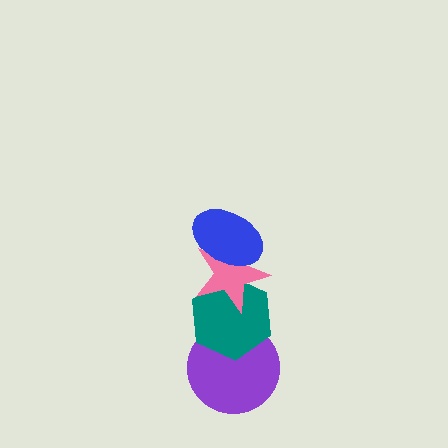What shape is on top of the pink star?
The blue ellipse is on top of the pink star.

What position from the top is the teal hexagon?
The teal hexagon is 3rd from the top.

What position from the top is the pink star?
The pink star is 2nd from the top.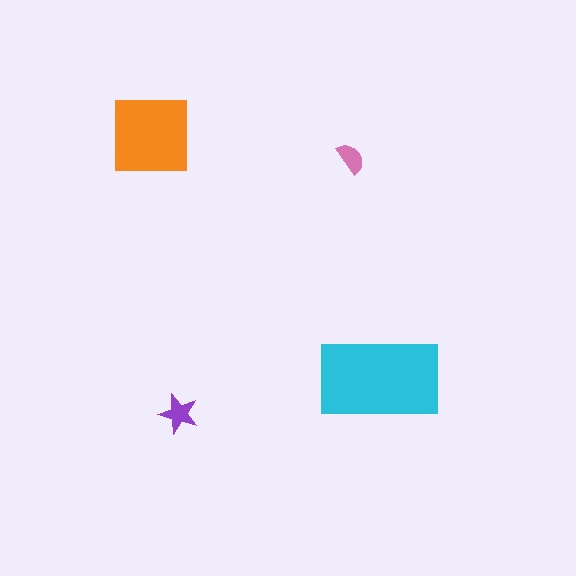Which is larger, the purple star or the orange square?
The orange square.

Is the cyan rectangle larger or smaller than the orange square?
Larger.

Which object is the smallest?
The pink semicircle.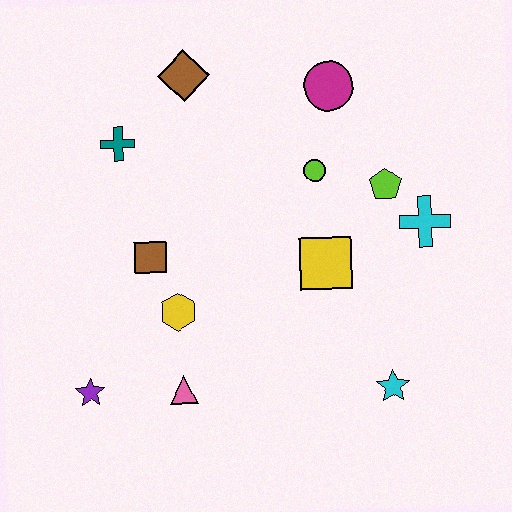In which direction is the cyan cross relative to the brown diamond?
The cyan cross is to the right of the brown diamond.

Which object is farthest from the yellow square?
The purple star is farthest from the yellow square.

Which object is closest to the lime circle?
The lime pentagon is closest to the lime circle.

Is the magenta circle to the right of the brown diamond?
Yes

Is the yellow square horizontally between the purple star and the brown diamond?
No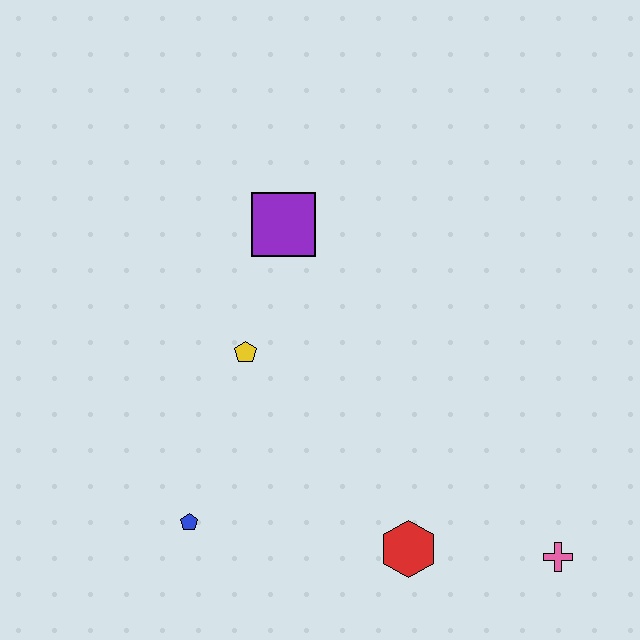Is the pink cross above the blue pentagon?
No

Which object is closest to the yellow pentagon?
The purple square is closest to the yellow pentagon.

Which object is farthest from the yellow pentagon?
The pink cross is farthest from the yellow pentagon.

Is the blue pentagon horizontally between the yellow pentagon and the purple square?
No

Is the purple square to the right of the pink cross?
No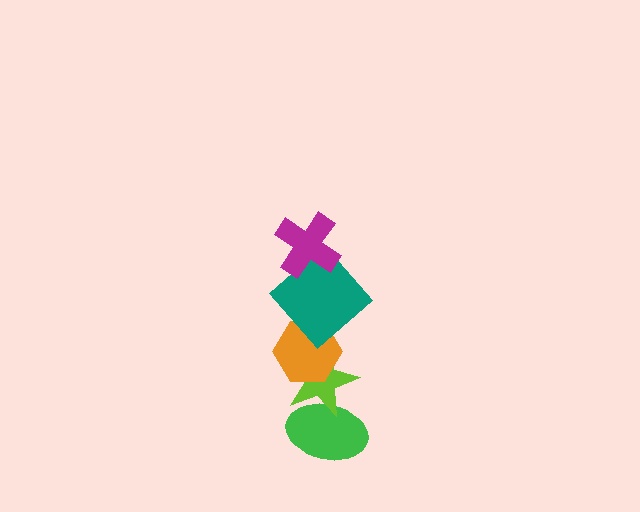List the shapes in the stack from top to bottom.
From top to bottom: the magenta cross, the teal diamond, the orange hexagon, the lime star, the green ellipse.